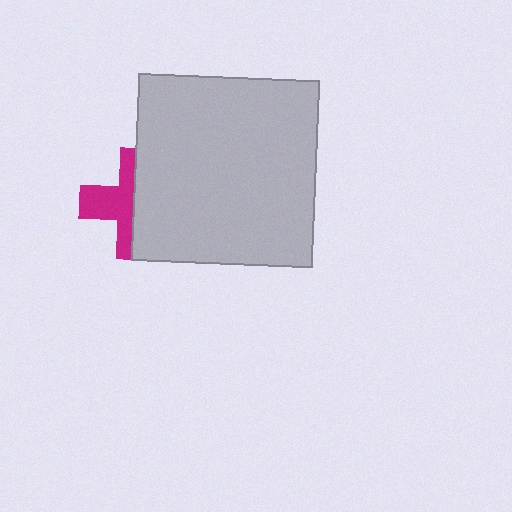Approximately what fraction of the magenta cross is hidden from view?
Roughly 52% of the magenta cross is hidden behind the light gray rectangle.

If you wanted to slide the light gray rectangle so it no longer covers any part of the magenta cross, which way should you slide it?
Slide it right — that is the most direct way to separate the two shapes.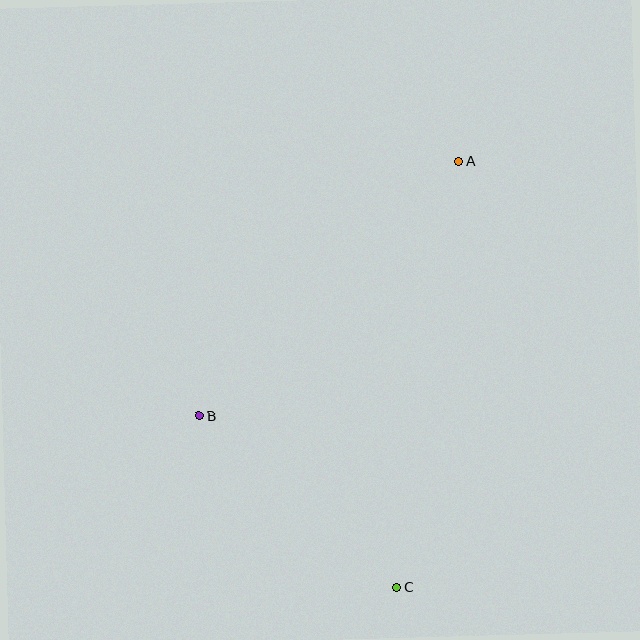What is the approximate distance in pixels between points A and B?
The distance between A and B is approximately 363 pixels.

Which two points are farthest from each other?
Points A and C are farthest from each other.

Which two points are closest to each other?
Points B and C are closest to each other.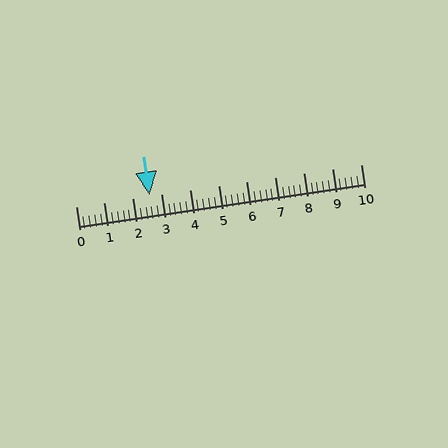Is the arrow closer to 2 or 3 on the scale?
The arrow is closer to 3.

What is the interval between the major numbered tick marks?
The major tick marks are spaced 1 units apart.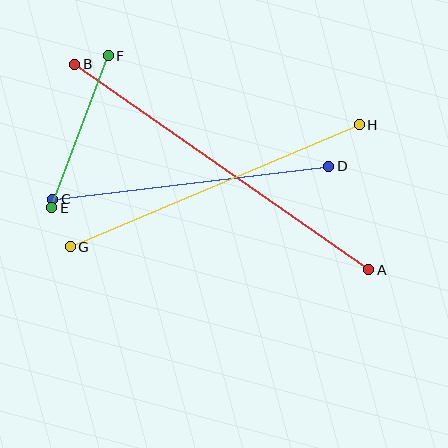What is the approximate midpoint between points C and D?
The midpoint is at approximately (191, 183) pixels.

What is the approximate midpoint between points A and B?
The midpoint is at approximately (222, 167) pixels.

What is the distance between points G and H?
The distance is approximately 314 pixels.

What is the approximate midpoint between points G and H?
The midpoint is at approximately (215, 186) pixels.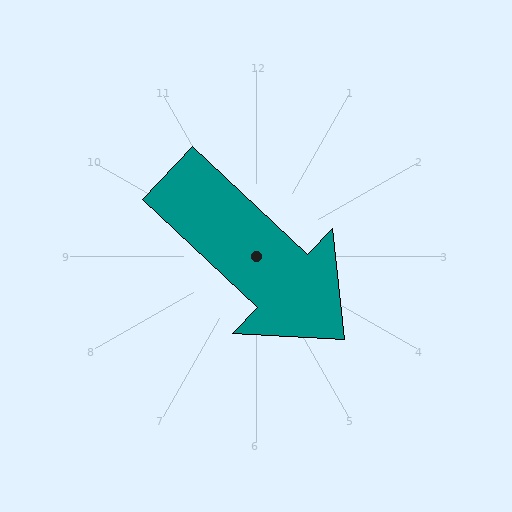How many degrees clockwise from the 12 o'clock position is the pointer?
Approximately 133 degrees.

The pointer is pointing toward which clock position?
Roughly 4 o'clock.